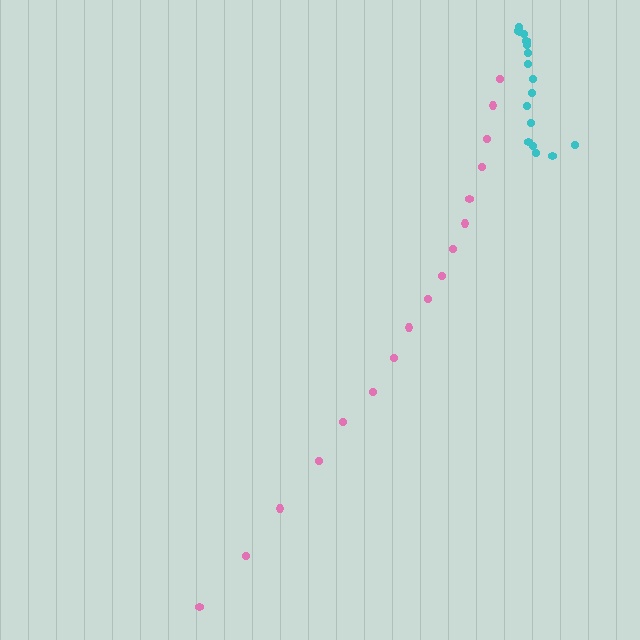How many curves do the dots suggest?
There are 2 distinct paths.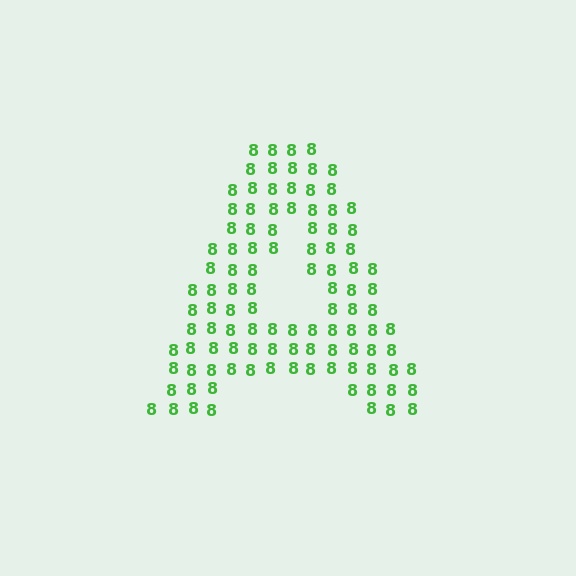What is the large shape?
The large shape is the letter A.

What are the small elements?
The small elements are digit 8's.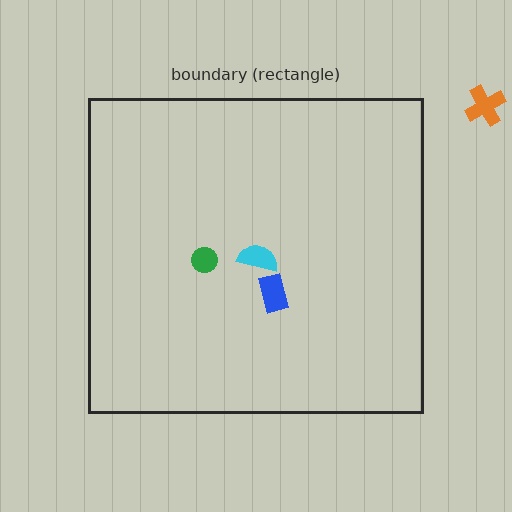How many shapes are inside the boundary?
3 inside, 1 outside.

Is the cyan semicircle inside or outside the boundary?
Inside.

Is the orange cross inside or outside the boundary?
Outside.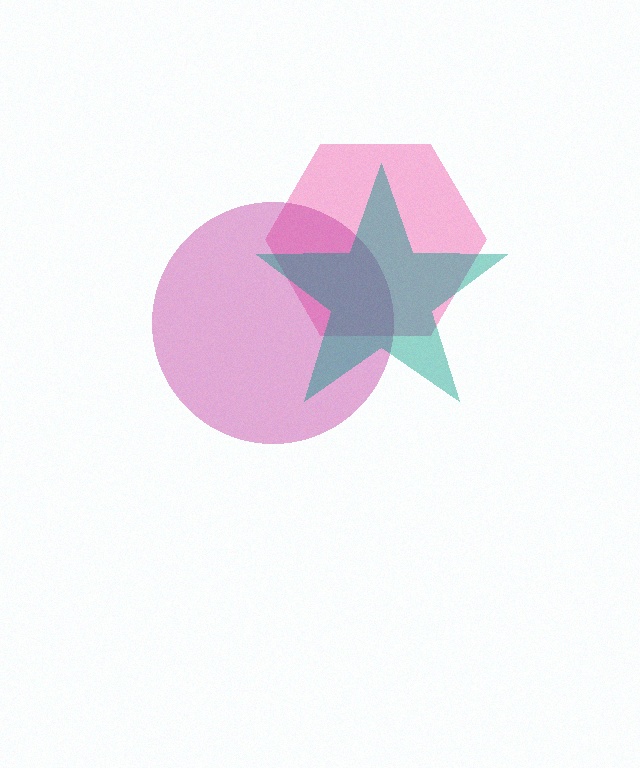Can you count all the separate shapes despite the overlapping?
Yes, there are 3 separate shapes.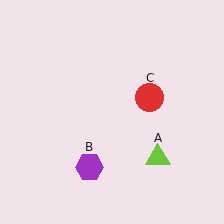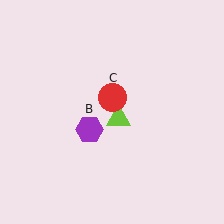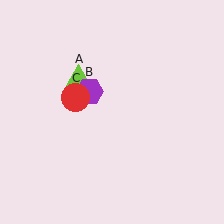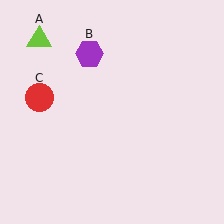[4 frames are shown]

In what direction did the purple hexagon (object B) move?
The purple hexagon (object B) moved up.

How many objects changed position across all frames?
3 objects changed position: lime triangle (object A), purple hexagon (object B), red circle (object C).